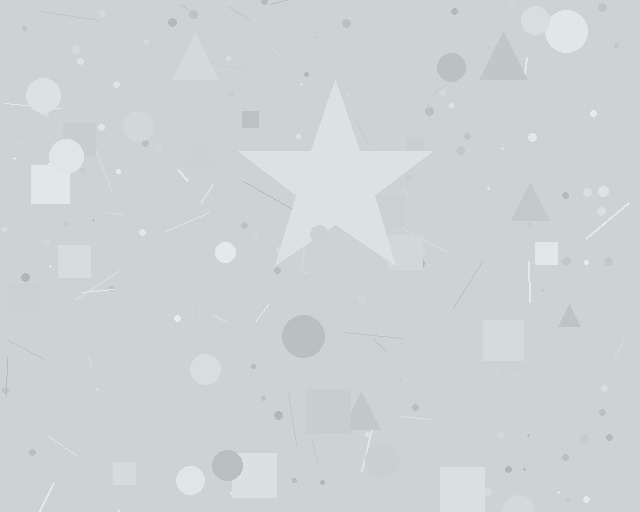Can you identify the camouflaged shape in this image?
The camouflaged shape is a star.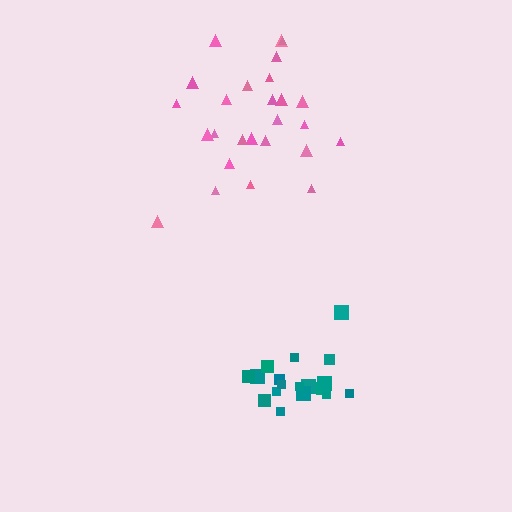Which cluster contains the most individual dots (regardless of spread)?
Pink (26).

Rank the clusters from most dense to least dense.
teal, pink.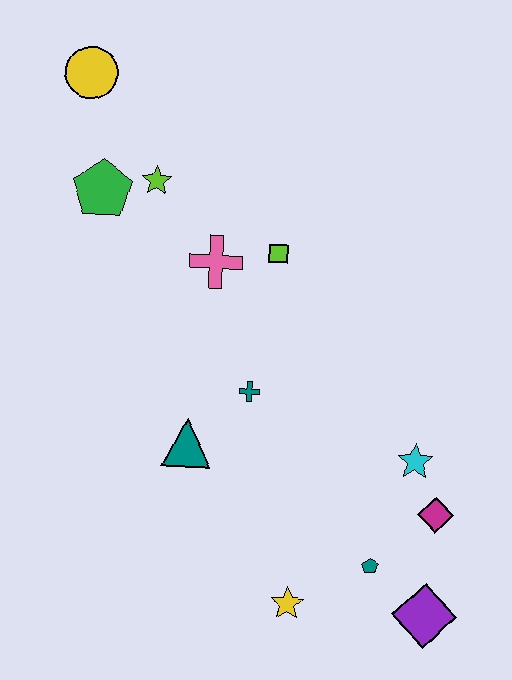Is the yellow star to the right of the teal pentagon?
No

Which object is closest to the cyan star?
The magenta diamond is closest to the cyan star.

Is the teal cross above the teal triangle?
Yes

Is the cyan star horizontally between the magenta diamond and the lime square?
Yes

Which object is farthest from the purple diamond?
The yellow circle is farthest from the purple diamond.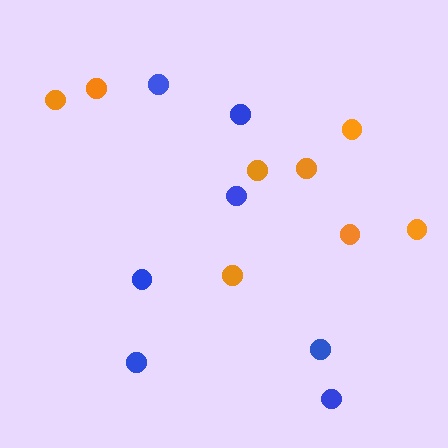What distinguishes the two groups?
There are 2 groups: one group of blue circles (7) and one group of orange circles (8).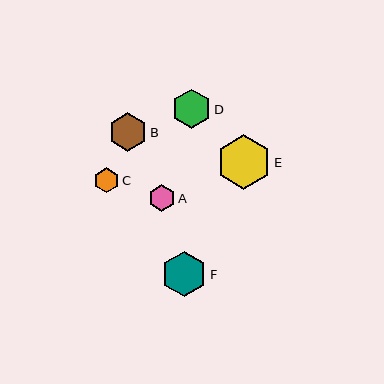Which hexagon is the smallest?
Hexagon C is the smallest with a size of approximately 25 pixels.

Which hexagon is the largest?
Hexagon E is the largest with a size of approximately 55 pixels.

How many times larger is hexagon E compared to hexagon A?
Hexagon E is approximately 2.1 times the size of hexagon A.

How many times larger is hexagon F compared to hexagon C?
Hexagon F is approximately 1.8 times the size of hexagon C.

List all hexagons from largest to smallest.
From largest to smallest: E, F, D, B, A, C.